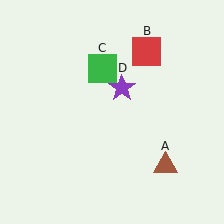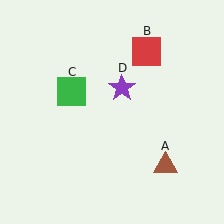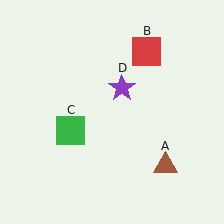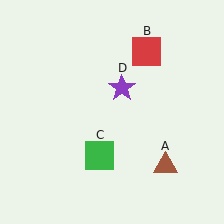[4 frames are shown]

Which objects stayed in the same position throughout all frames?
Brown triangle (object A) and red square (object B) and purple star (object D) remained stationary.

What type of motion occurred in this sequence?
The green square (object C) rotated counterclockwise around the center of the scene.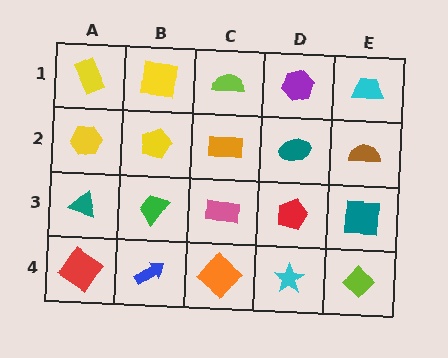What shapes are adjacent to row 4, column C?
A pink rectangle (row 3, column C), a blue arrow (row 4, column B), a cyan star (row 4, column D).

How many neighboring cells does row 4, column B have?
3.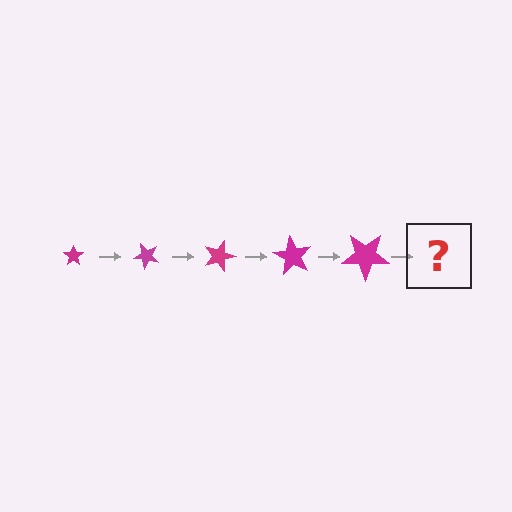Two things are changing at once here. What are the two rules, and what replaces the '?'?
The two rules are that the star grows larger each step and it rotates 45 degrees each step. The '?' should be a star, larger than the previous one and rotated 225 degrees from the start.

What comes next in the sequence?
The next element should be a star, larger than the previous one and rotated 225 degrees from the start.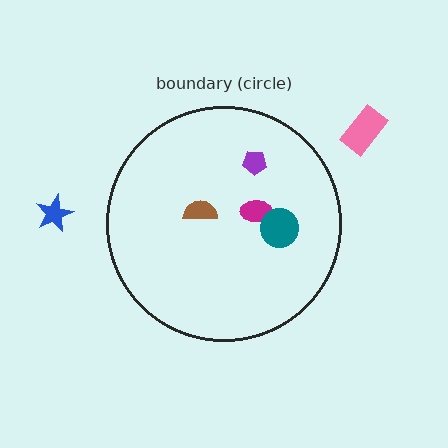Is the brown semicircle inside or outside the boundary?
Inside.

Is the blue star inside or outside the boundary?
Outside.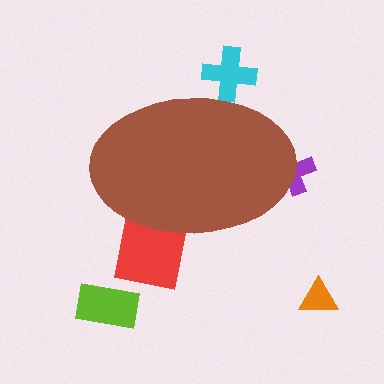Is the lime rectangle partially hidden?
No, the lime rectangle is fully visible.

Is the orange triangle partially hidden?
No, the orange triangle is fully visible.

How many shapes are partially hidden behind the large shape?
3 shapes are partially hidden.